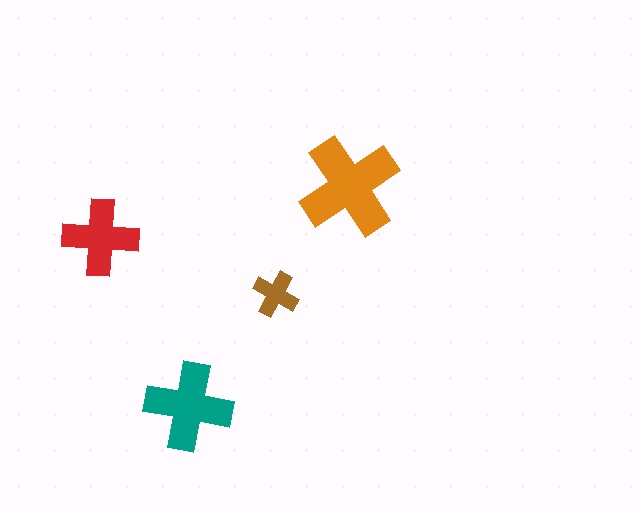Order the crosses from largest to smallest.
the orange one, the teal one, the red one, the brown one.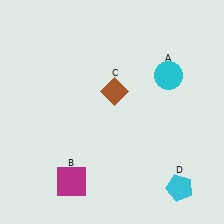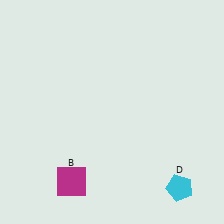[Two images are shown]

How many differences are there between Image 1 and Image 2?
There are 2 differences between the two images.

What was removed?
The cyan circle (A), the brown diamond (C) were removed in Image 2.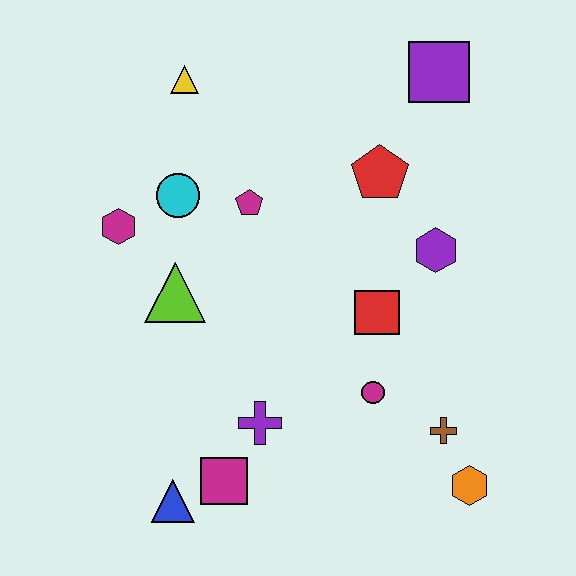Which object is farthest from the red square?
The yellow triangle is farthest from the red square.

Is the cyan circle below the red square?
No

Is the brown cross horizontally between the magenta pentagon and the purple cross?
No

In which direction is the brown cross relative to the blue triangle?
The brown cross is to the right of the blue triangle.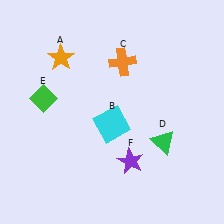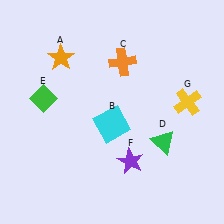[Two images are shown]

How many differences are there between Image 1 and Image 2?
There is 1 difference between the two images.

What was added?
A yellow cross (G) was added in Image 2.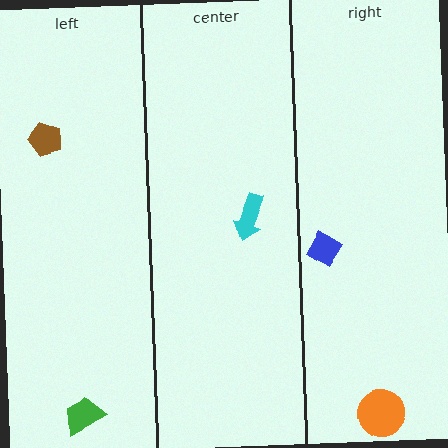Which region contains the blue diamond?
The right region.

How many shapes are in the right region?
2.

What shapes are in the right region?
The orange circle, the blue diamond.